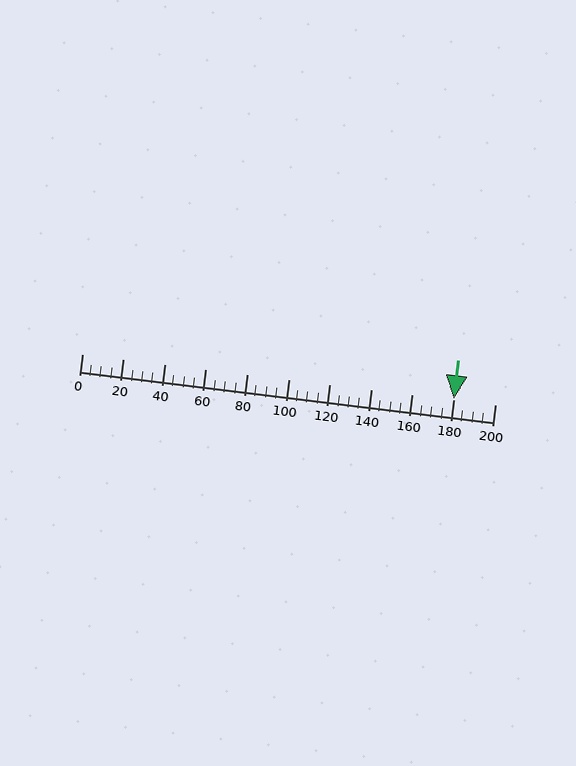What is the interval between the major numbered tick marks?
The major tick marks are spaced 20 units apart.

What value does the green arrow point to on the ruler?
The green arrow points to approximately 180.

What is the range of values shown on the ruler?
The ruler shows values from 0 to 200.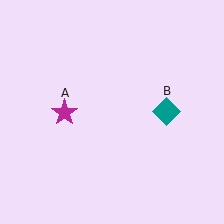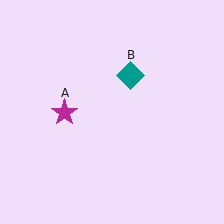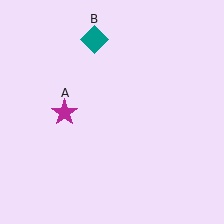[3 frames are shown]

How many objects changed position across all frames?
1 object changed position: teal diamond (object B).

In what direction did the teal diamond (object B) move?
The teal diamond (object B) moved up and to the left.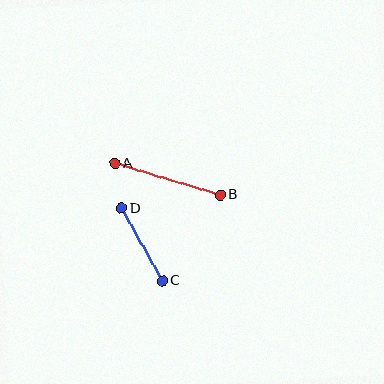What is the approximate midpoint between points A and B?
The midpoint is at approximately (168, 179) pixels.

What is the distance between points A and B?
The distance is approximately 110 pixels.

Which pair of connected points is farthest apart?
Points A and B are farthest apart.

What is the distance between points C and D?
The distance is approximately 83 pixels.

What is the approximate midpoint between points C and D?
The midpoint is at approximately (142, 244) pixels.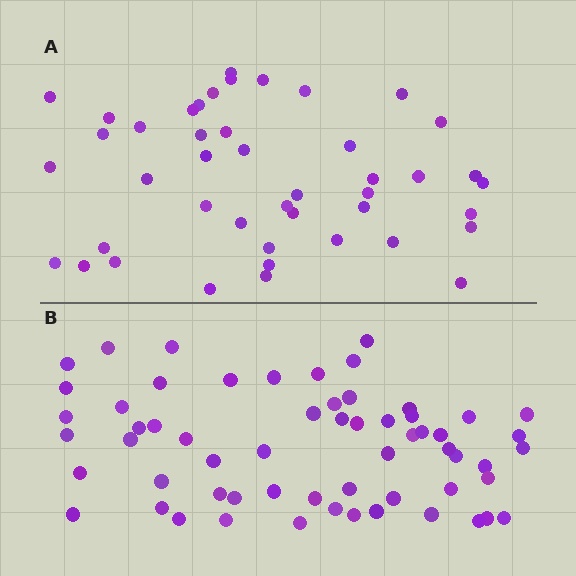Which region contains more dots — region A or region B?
Region B (the bottom region) has more dots.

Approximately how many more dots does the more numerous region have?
Region B has approximately 15 more dots than region A.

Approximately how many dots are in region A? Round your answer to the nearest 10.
About 40 dots. (The exact count is 44, which rounds to 40.)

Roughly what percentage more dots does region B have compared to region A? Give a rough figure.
About 35% more.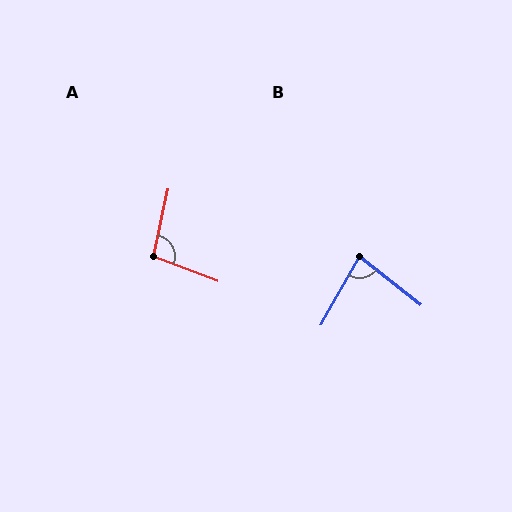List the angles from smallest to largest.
B (81°), A (98°).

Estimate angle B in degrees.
Approximately 81 degrees.